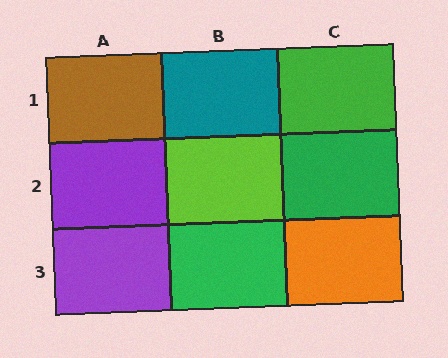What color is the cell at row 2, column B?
Lime.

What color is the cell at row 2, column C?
Green.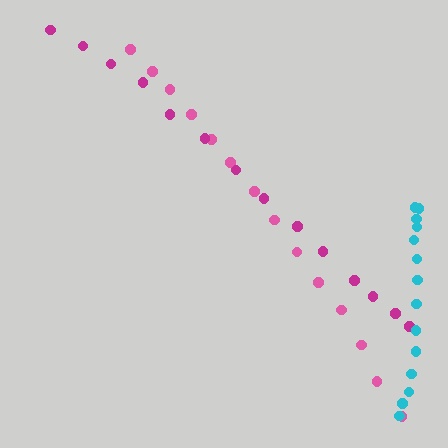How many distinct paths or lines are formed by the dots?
There are 3 distinct paths.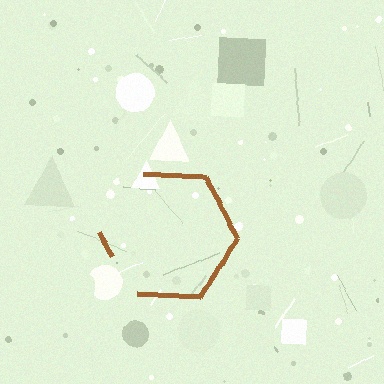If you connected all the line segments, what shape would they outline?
They would outline a hexagon.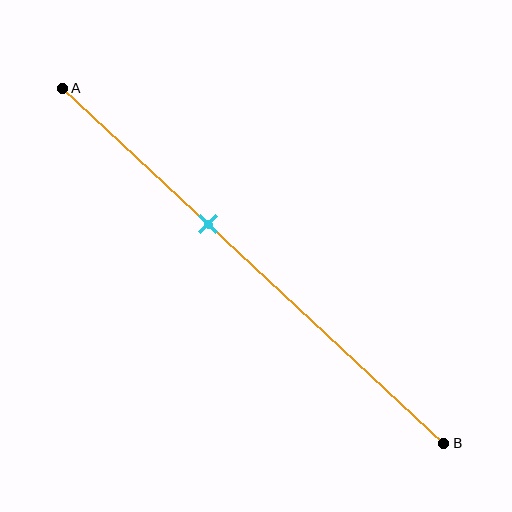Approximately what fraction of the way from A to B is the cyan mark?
The cyan mark is approximately 40% of the way from A to B.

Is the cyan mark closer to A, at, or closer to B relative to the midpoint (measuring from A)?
The cyan mark is closer to point A than the midpoint of segment AB.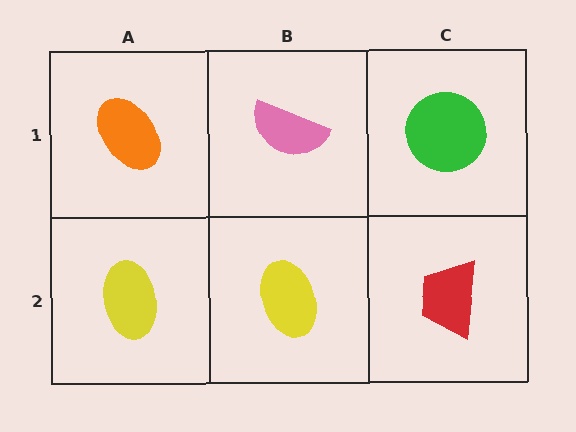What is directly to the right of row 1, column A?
A pink semicircle.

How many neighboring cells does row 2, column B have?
3.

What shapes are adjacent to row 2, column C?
A green circle (row 1, column C), a yellow ellipse (row 2, column B).